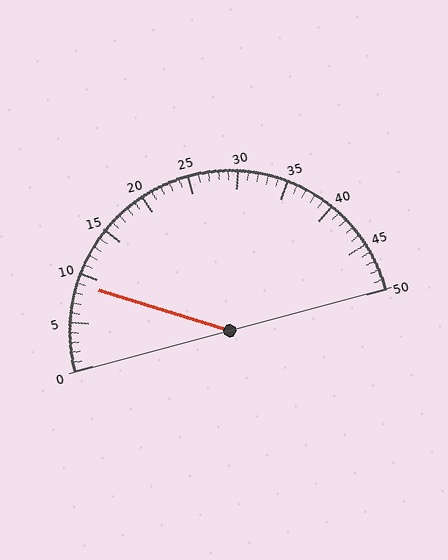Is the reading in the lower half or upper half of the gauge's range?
The reading is in the lower half of the range (0 to 50).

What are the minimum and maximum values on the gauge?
The gauge ranges from 0 to 50.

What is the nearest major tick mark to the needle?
The nearest major tick mark is 10.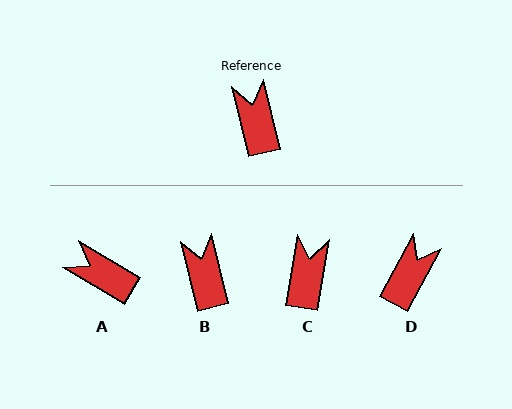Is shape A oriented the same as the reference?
No, it is off by about 45 degrees.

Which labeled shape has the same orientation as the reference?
B.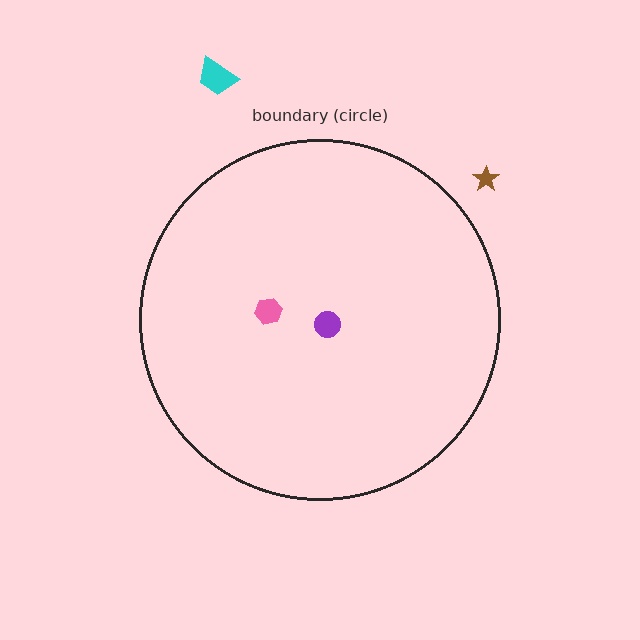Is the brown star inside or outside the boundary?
Outside.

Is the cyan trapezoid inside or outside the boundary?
Outside.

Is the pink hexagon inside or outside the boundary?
Inside.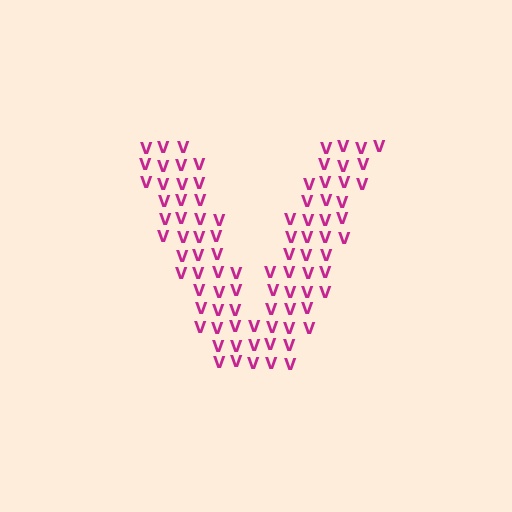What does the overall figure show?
The overall figure shows the letter V.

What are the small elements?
The small elements are letter V's.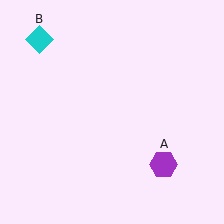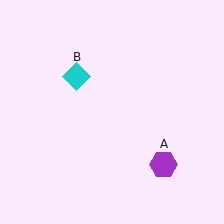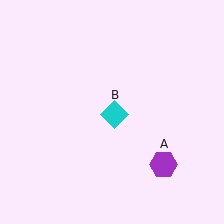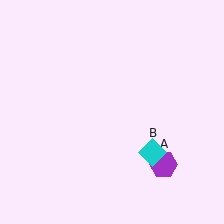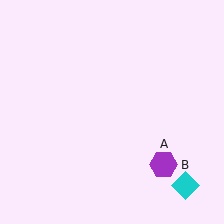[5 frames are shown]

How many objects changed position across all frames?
1 object changed position: cyan diamond (object B).